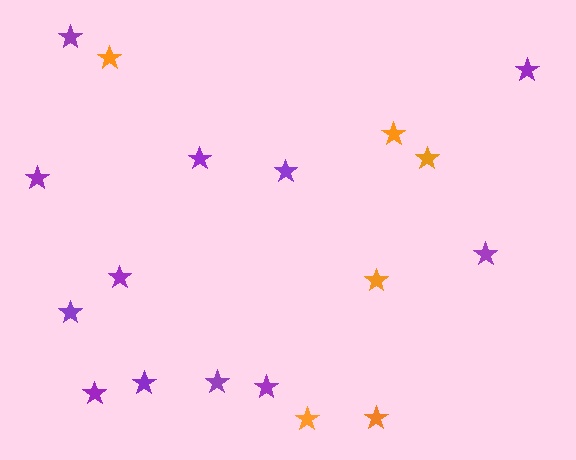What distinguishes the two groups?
There are 2 groups: one group of orange stars (6) and one group of purple stars (12).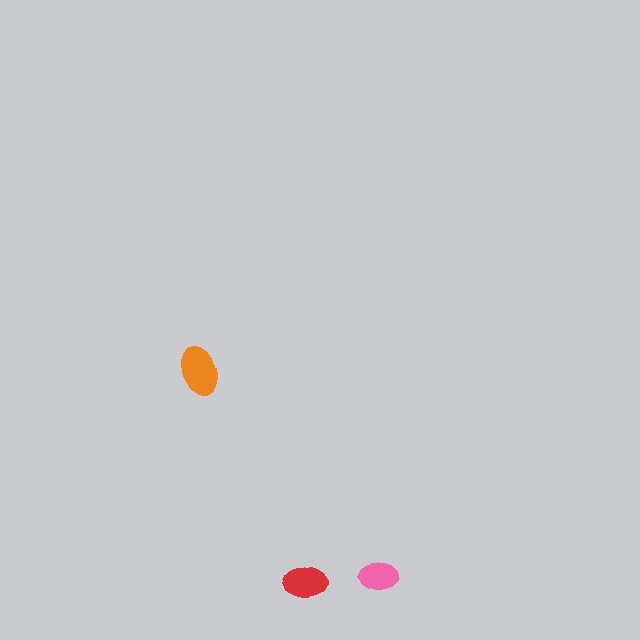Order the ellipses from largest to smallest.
the orange one, the red one, the pink one.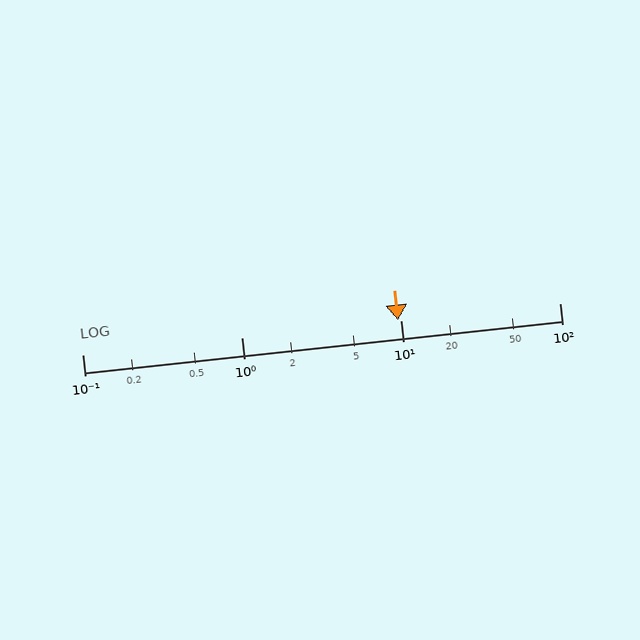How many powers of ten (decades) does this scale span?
The scale spans 3 decades, from 0.1 to 100.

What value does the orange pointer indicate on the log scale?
The pointer indicates approximately 9.6.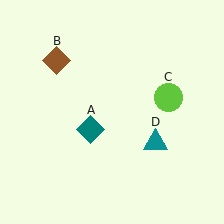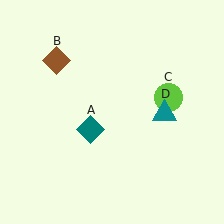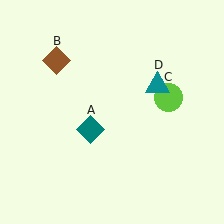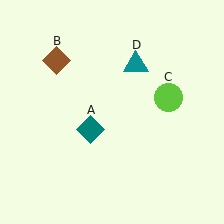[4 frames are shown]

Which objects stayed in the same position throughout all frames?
Teal diamond (object A) and brown diamond (object B) and lime circle (object C) remained stationary.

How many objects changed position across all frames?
1 object changed position: teal triangle (object D).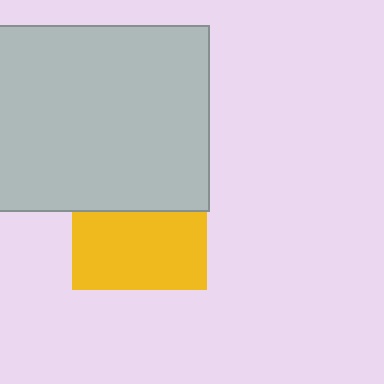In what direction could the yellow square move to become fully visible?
The yellow square could move down. That would shift it out from behind the light gray rectangle entirely.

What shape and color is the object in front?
The object in front is a light gray rectangle.